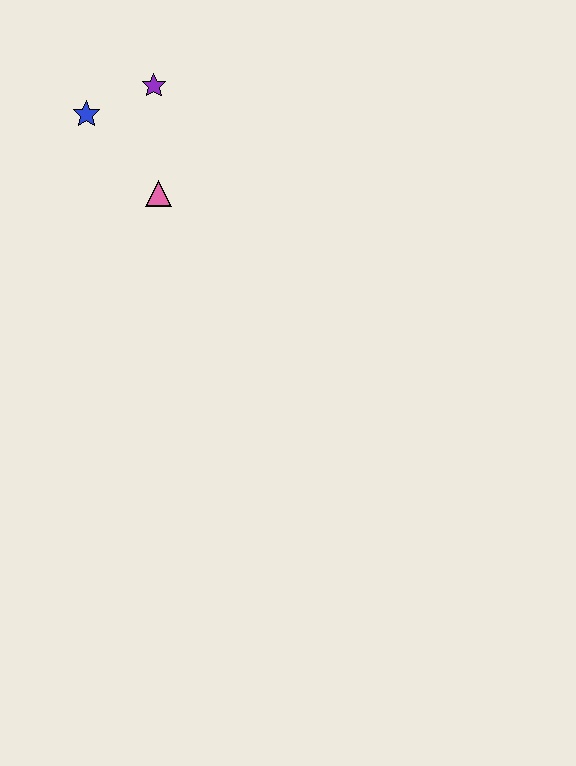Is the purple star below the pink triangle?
No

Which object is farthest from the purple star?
The pink triangle is farthest from the purple star.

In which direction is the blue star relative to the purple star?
The blue star is to the left of the purple star.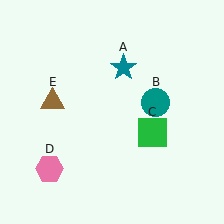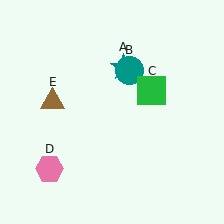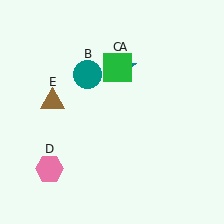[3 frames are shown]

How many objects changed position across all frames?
2 objects changed position: teal circle (object B), green square (object C).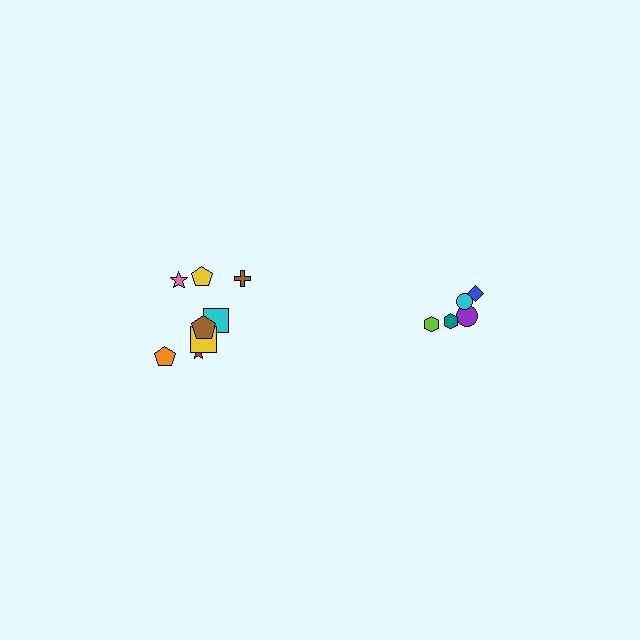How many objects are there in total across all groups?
There are 13 objects.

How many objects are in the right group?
There are 5 objects.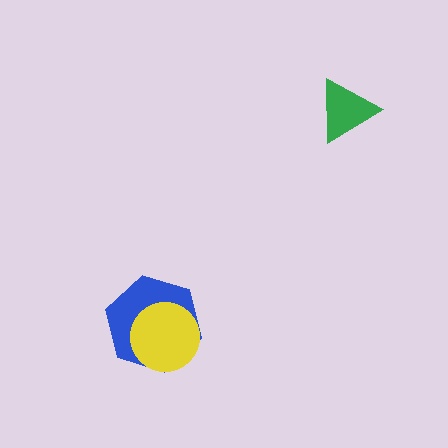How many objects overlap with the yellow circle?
1 object overlaps with the yellow circle.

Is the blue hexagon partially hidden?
Yes, it is partially covered by another shape.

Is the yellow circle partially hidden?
No, no other shape covers it.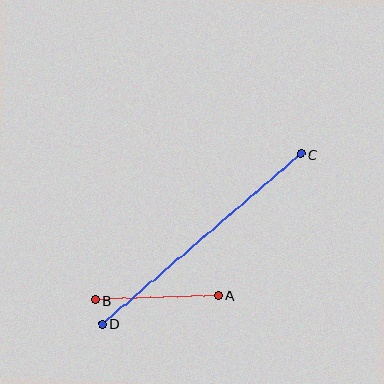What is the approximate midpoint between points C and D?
The midpoint is at approximately (202, 239) pixels.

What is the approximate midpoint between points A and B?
The midpoint is at approximately (157, 298) pixels.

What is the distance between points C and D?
The distance is approximately 262 pixels.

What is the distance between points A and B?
The distance is approximately 123 pixels.